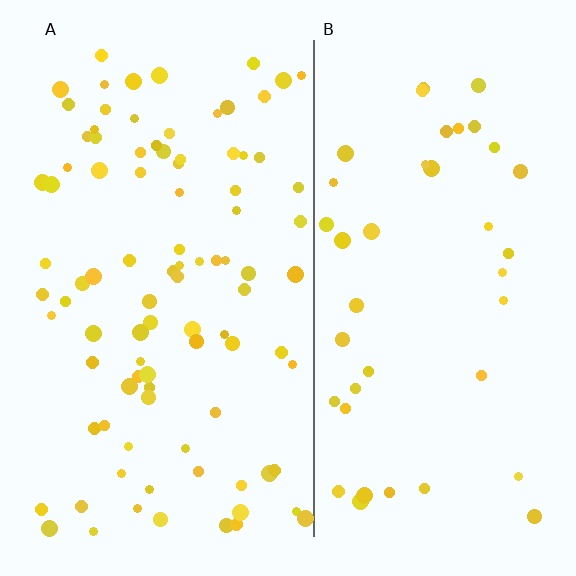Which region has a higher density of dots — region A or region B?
A (the left).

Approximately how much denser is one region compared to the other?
Approximately 2.3× — region A over region B.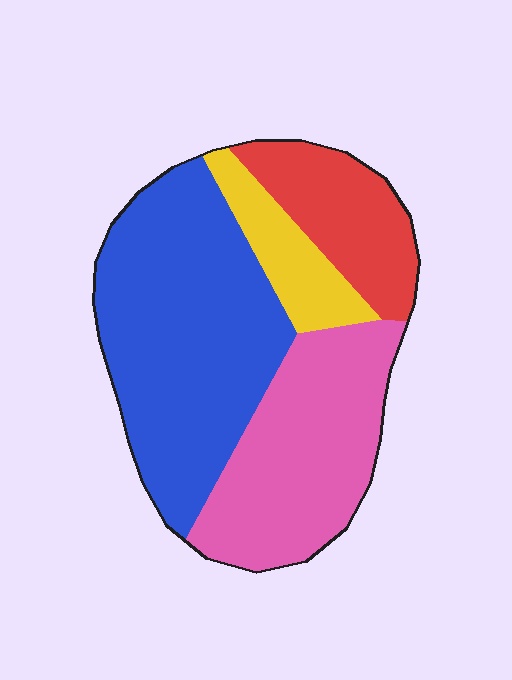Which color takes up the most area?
Blue, at roughly 45%.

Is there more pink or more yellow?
Pink.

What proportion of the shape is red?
Red takes up less than a sixth of the shape.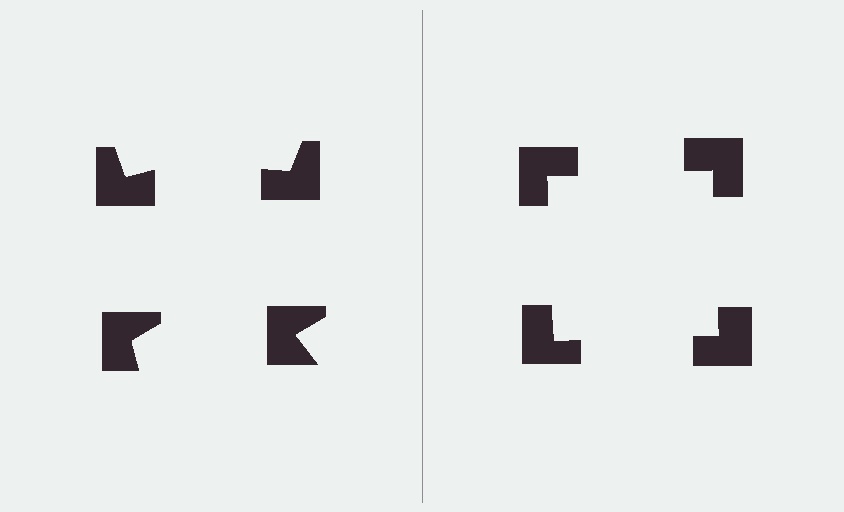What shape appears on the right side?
An illusory square.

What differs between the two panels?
The notched squares are positioned identically on both sides; only the wedge orientations differ. On the right they align to a square; on the left they are misaligned.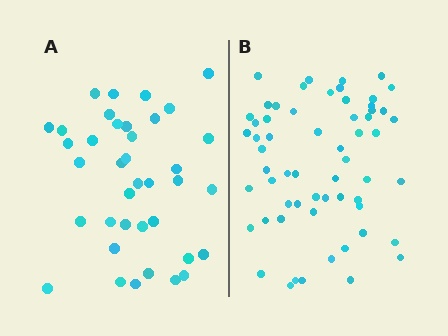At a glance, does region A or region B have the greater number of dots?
Region B (the right region) has more dots.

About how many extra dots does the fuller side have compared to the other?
Region B has approximately 20 more dots than region A.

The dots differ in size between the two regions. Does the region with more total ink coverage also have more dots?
No. Region A has more total ink coverage because its dots are larger, but region B actually contains more individual dots. Total area can be misleading — the number of items is what matters here.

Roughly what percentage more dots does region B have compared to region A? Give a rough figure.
About 60% more.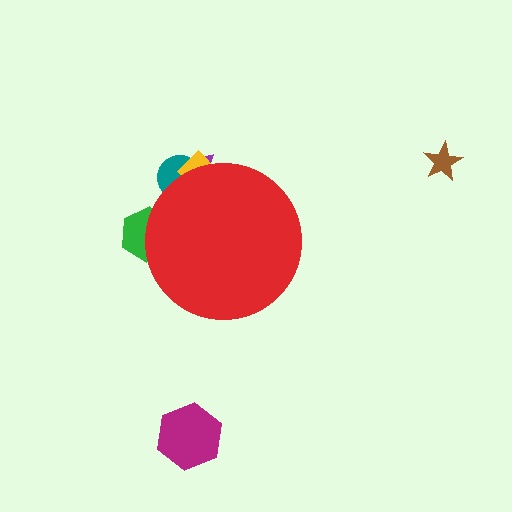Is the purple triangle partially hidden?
Yes, the purple triangle is partially hidden behind the red circle.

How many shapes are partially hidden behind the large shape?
4 shapes are partially hidden.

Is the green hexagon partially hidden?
Yes, the green hexagon is partially hidden behind the red circle.